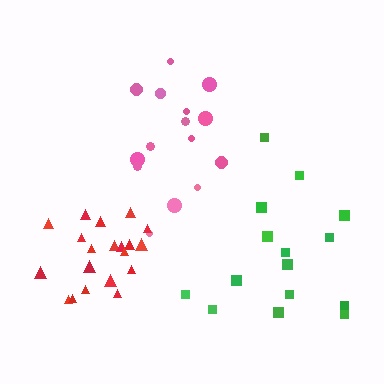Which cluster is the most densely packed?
Red.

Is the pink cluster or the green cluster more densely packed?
Pink.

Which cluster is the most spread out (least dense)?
Green.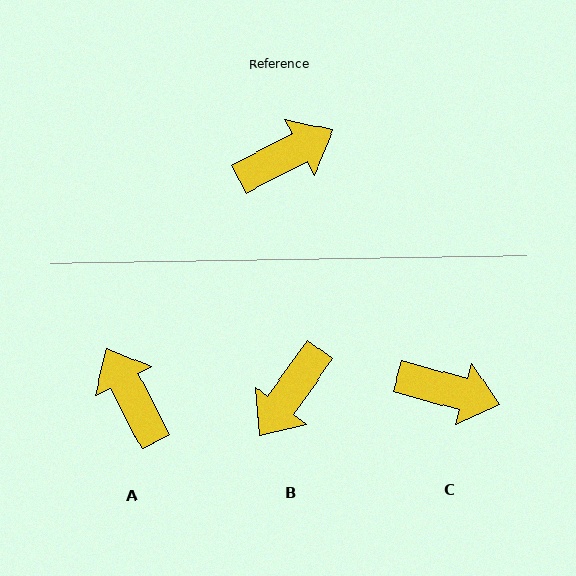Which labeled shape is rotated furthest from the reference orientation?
B, about 153 degrees away.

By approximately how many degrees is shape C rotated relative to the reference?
Approximately 43 degrees clockwise.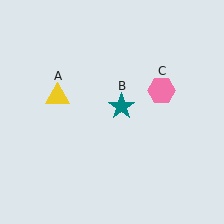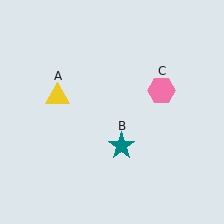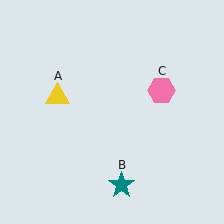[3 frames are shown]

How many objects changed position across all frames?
1 object changed position: teal star (object B).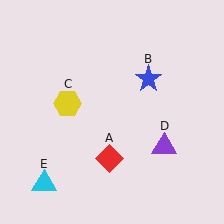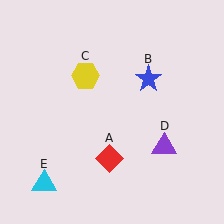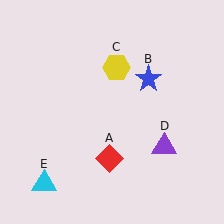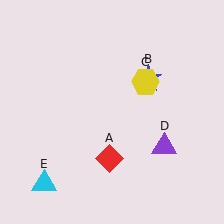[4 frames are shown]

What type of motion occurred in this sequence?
The yellow hexagon (object C) rotated clockwise around the center of the scene.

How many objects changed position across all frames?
1 object changed position: yellow hexagon (object C).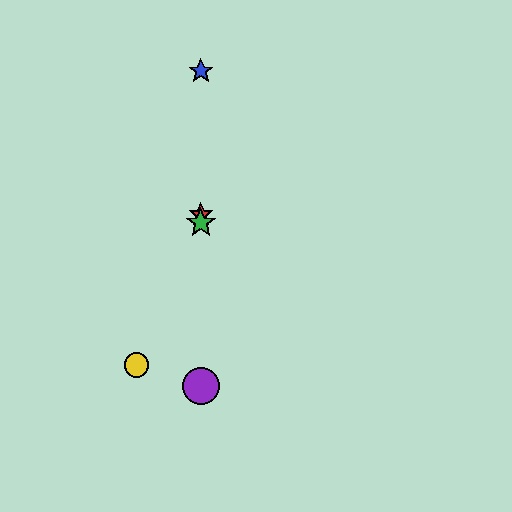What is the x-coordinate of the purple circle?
The purple circle is at x≈201.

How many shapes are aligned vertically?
4 shapes (the red star, the blue star, the green star, the purple circle) are aligned vertically.